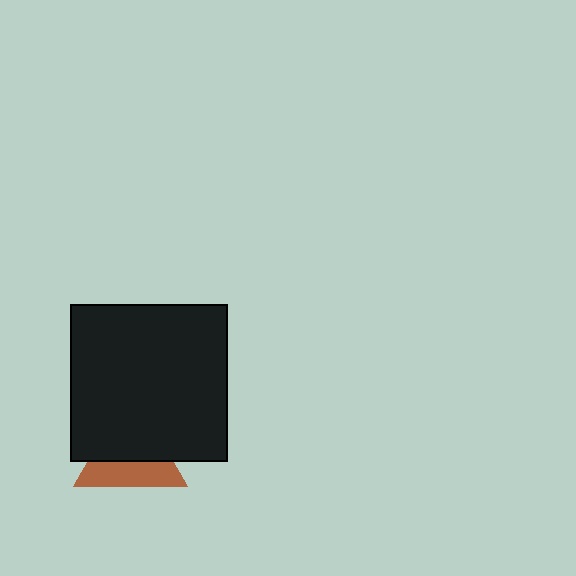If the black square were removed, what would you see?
You would see the complete brown triangle.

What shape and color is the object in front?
The object in front is a black square.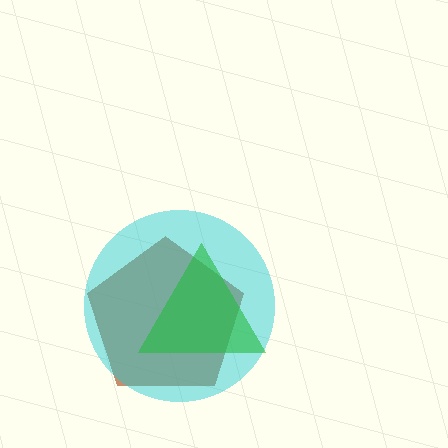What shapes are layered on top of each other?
The layered shapes are: a brown pentagon, a cyan circle, a green triangle.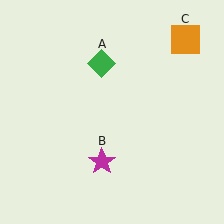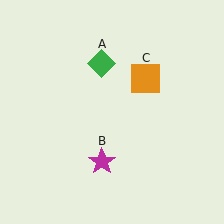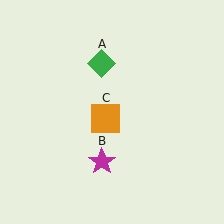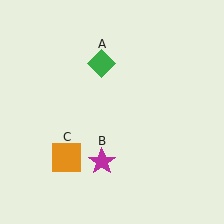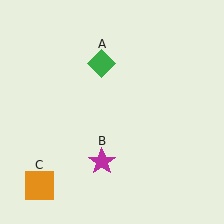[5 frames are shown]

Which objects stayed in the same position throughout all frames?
Green diamond (object A) and magenta star (object B) remained stationary.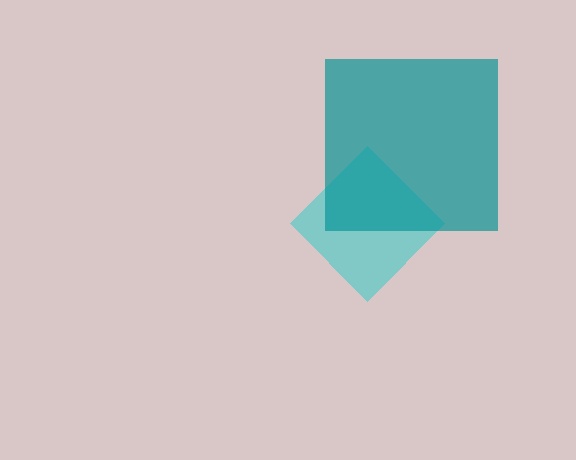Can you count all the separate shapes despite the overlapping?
Yes, there are 2 separate shapes.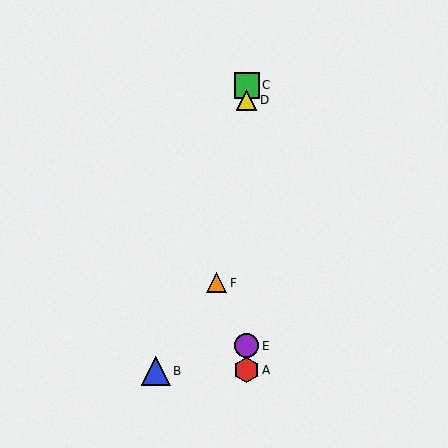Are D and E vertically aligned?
Yes, both are at x≈247.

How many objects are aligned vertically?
4 objects (A, C, D, E) are aligned vertically.